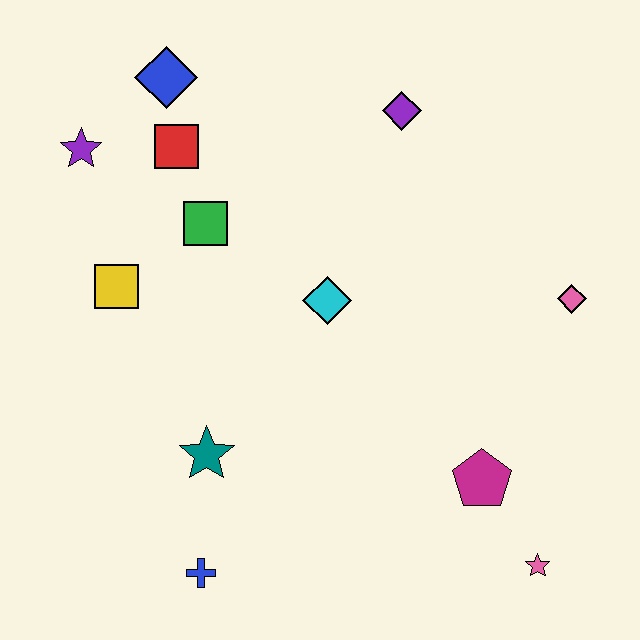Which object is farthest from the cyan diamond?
The pink star is farthest from the cyan diamond.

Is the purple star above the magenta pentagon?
Yes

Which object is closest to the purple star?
The red square is closest to the purple star.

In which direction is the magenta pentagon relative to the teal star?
The magenta pentagon is to the right of the teal star.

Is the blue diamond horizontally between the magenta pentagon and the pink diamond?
No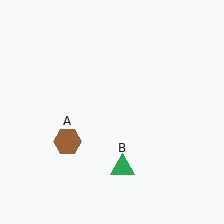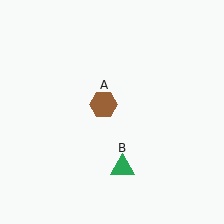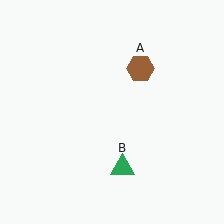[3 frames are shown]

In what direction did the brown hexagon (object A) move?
The brown hexagon (object A) moved up and to the right.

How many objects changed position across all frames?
1 object changed position: brown hexagon (object A).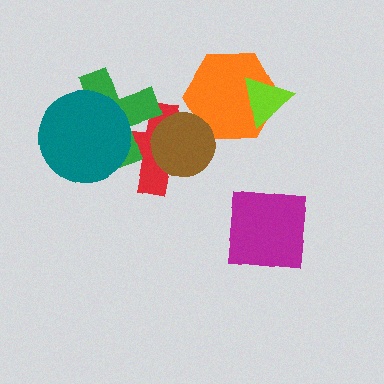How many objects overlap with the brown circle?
2 objects overlap with the brown circle.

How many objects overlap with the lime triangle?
1 object overlaps with the lime triangle.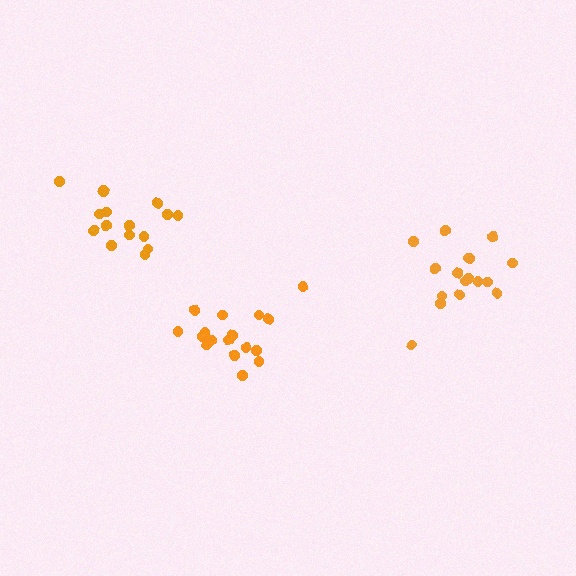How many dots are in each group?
Group 1: 17 dots, Group 2: 17 dots, Group 3: 16 dots (50 total).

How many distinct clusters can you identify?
There are 3 distinct clusters.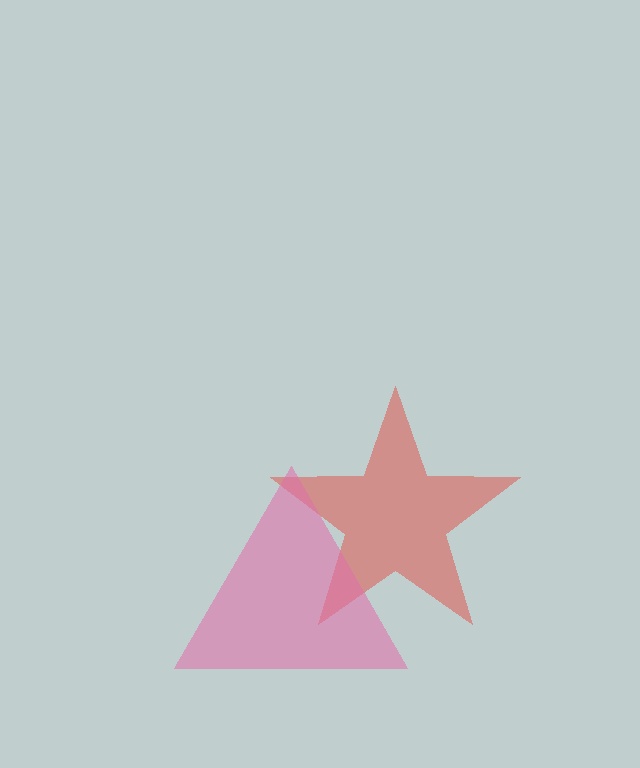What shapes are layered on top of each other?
The layered shapes are: a red star, a pink triangle.